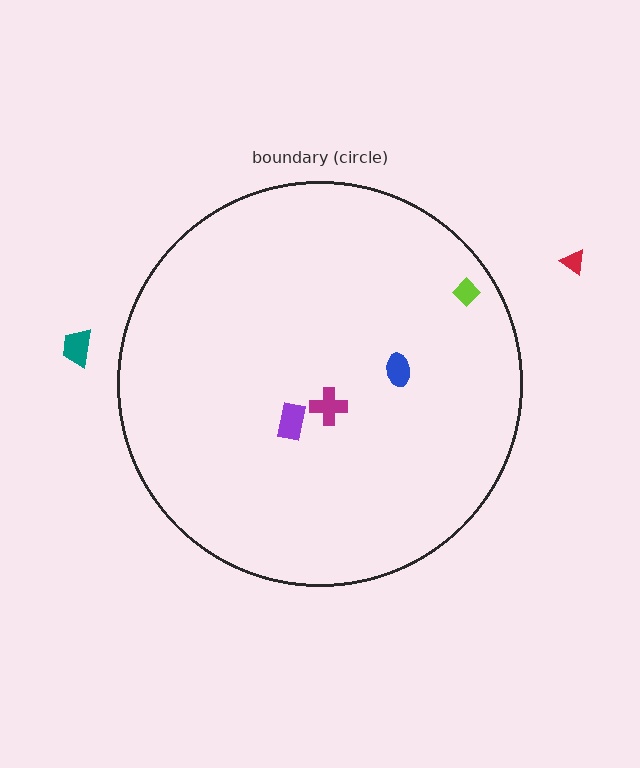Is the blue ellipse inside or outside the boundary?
Inside.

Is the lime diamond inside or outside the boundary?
Inside.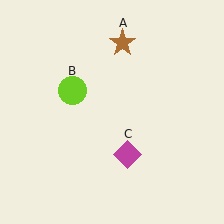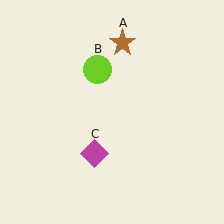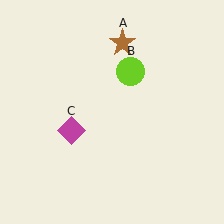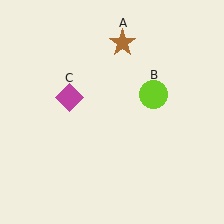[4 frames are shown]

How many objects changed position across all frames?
2 objects changed position: lime circle (object B), magenta diamond (object C).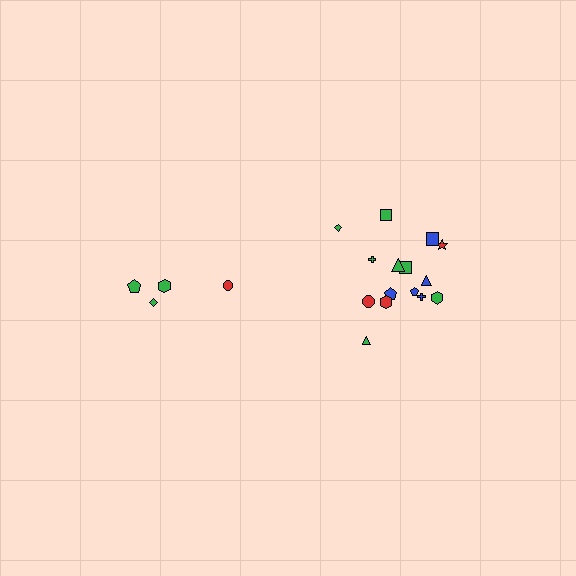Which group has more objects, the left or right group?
The right group.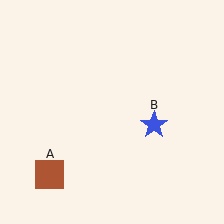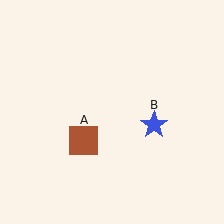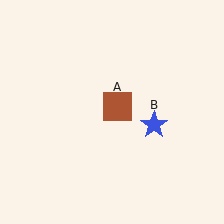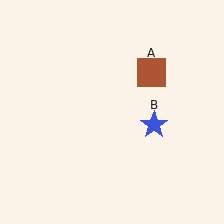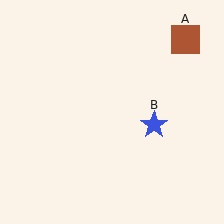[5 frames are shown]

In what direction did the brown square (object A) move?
The brown square (object A) moved up and to the right.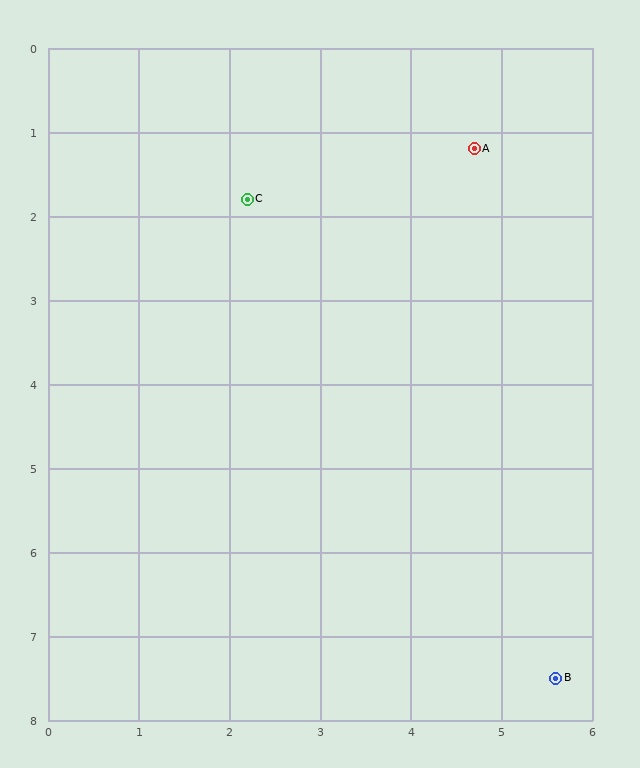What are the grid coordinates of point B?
Point B is at approximately (5.6, 7.5).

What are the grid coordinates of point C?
Point C is at approximately (2.2, 1.8).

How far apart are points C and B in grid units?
Points C and B are about 6.6 grid units apart.